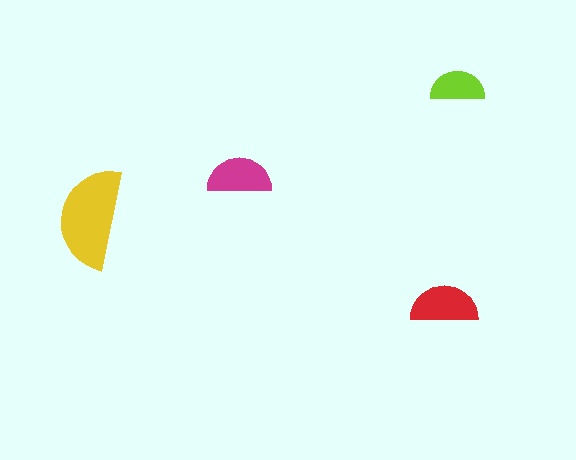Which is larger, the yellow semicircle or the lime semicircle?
The yellow one.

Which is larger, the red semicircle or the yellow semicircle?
The yellow one.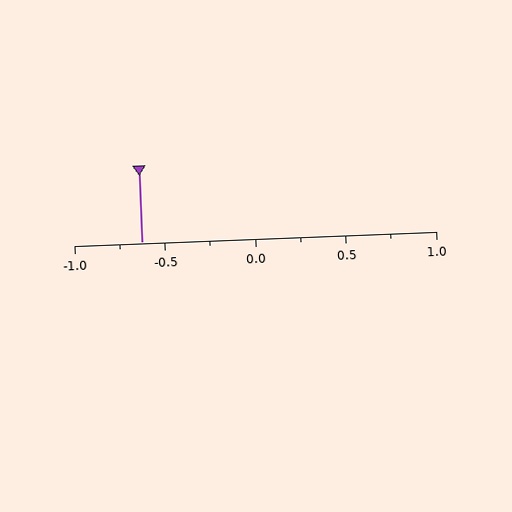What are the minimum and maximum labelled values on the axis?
The axis runs from -1.0 to 1.0.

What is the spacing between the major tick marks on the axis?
The major ticks are spaced 0.5 apart.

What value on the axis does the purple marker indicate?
The marker indicates approximately -0.62.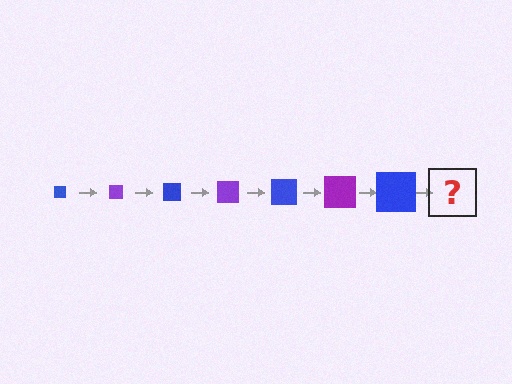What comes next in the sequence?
The next element should be a purple square, larger than the previous one.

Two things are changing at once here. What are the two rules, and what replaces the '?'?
The two rules are that the square grows larger each step and the color cycles through blue and purple. The '?' should be a purple square, larger than the previous one.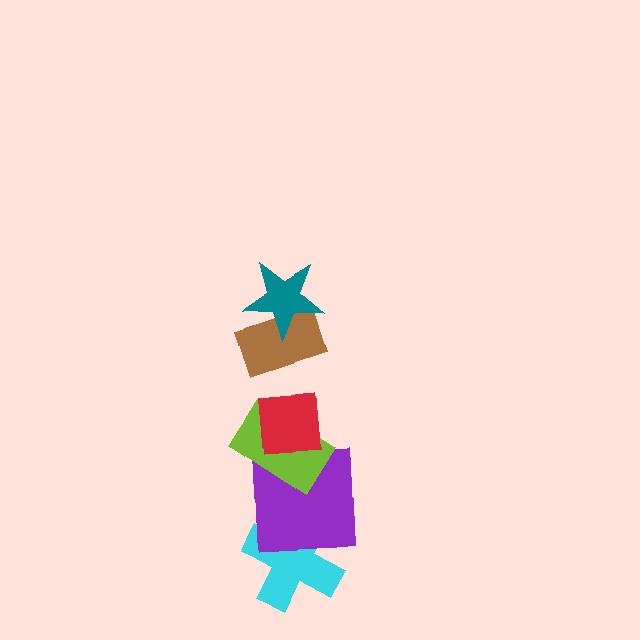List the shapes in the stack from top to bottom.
From top to bottom: the teal star, the brown rectangle, the red square, the lime rectangle, the purple square, the cyan cross.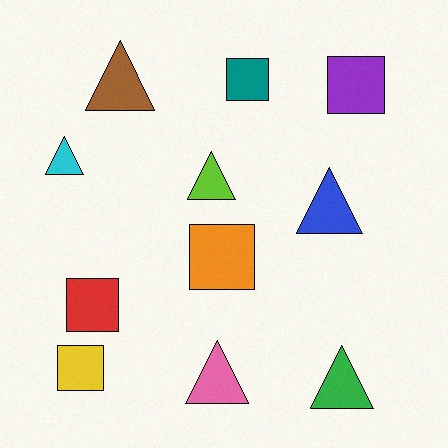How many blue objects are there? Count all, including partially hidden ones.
There is 1 blue object.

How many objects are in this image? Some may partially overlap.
There are 11 objects.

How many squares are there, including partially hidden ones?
There are 5 squares.